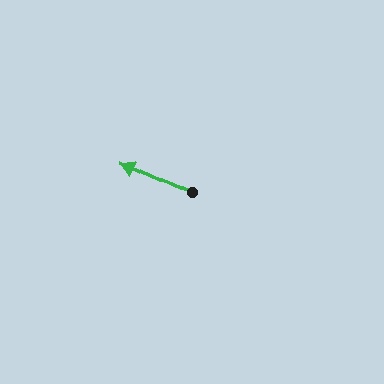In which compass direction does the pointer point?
Northwest.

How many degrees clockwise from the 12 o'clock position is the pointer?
Approximately 294 degrees.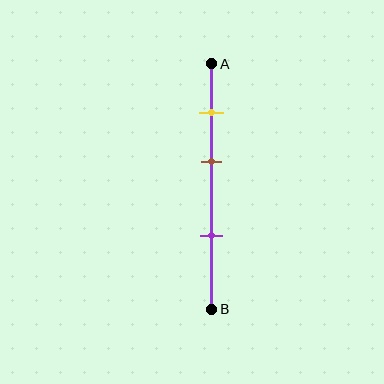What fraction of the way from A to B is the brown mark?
The brown mark is approximately 40% (0.4) of the way from A to B.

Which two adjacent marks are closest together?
The yellow and brown marks are the closest adjacent pair.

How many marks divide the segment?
There are 3 marks dividing the segment.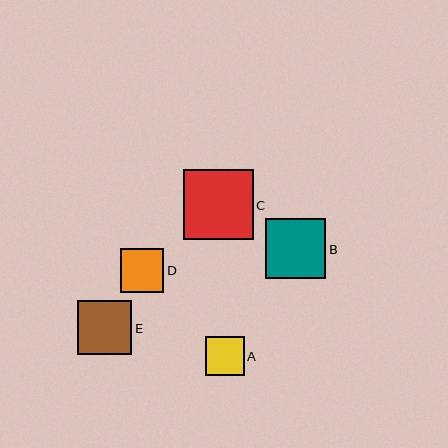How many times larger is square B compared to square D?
Square B is approximately 1.4 times the size of square D.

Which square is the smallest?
Square A is the smallest with a size of approximately 39 pixels.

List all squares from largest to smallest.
From largest to smallest: C, B, E, D, A.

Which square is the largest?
Square C is the largest with a size of approximately 70 pixels.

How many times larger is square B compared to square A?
Square B is approximately 1.6 times the size of square A.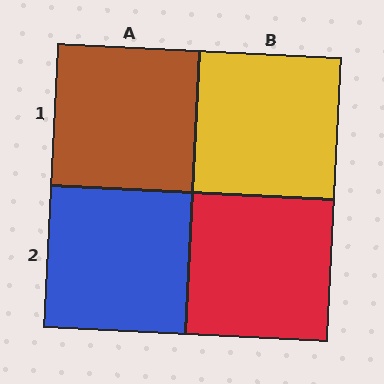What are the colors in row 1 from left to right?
Brown, yellow.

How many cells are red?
1 cell is red.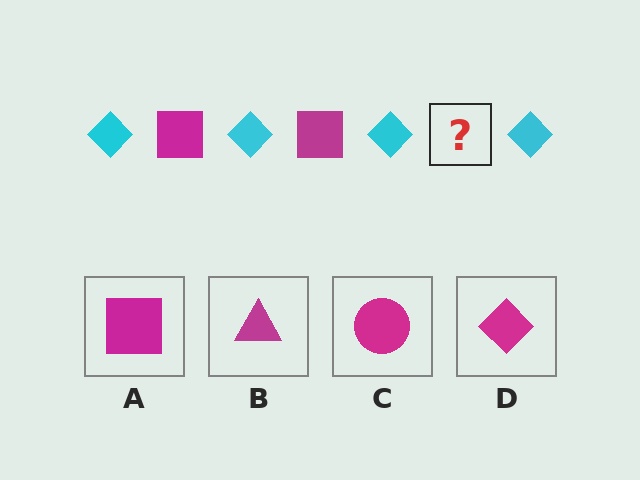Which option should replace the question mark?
Option A.